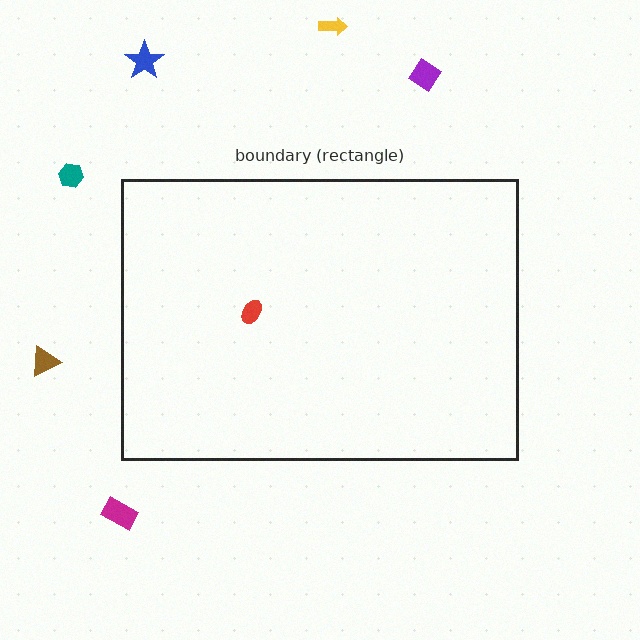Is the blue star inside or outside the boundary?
Outside.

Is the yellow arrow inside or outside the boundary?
Outside.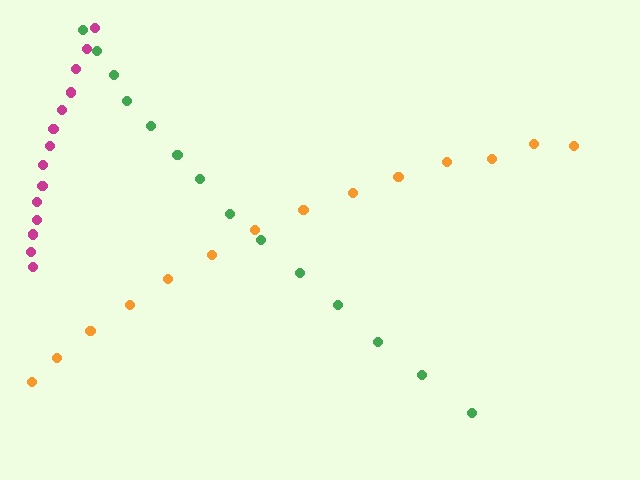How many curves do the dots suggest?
There are 3 distinct paths.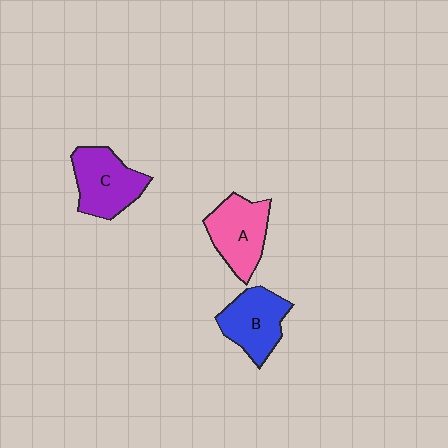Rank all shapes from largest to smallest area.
From largest to smallest: C (purple), A (pink), B (blue).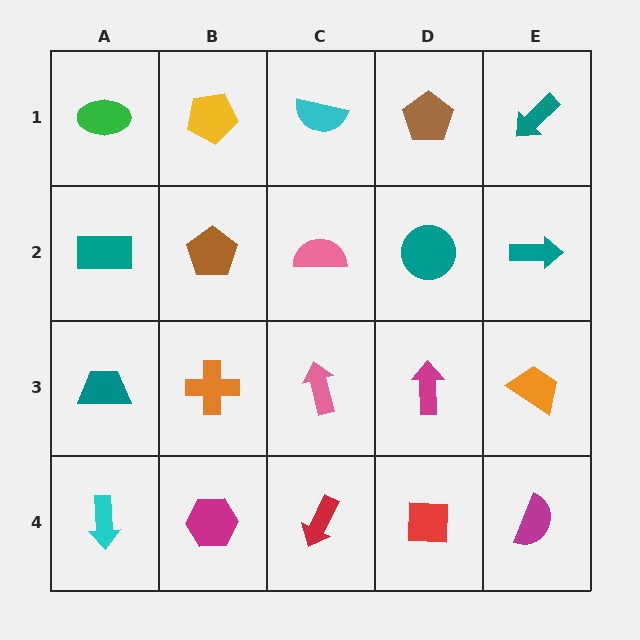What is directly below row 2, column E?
An orange trapezoid.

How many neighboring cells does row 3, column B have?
4.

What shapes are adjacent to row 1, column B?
A brown pentagon (row 2, column B), a green ellipse (row 1, column A), a cyan semicircle (row 1, column C).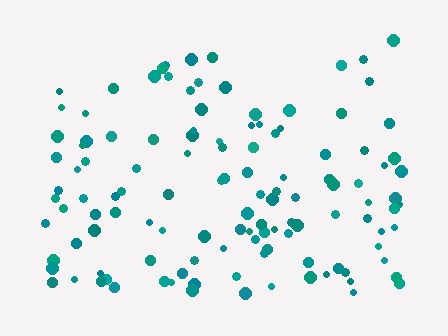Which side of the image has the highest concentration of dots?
The bottom.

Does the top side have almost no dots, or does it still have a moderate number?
Still a moderate number, just noticeably fewer than the bottom.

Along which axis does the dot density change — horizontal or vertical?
Vertical.